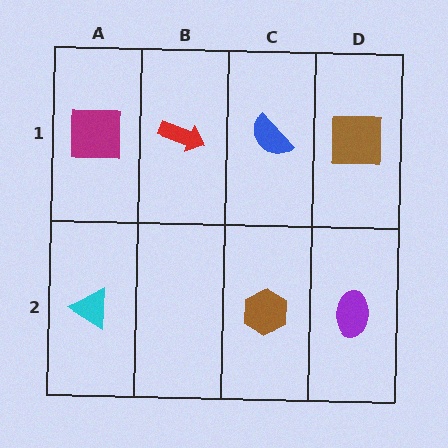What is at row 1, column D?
A brown square.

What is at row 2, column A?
A cyan triangle.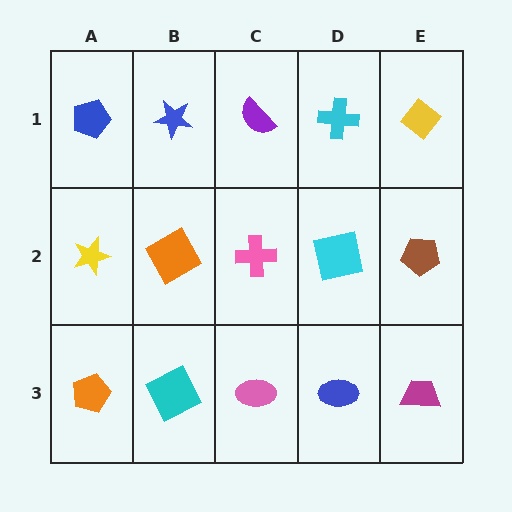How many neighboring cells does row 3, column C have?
3.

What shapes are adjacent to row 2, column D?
A cyan cross (row 1, column D), a blue ellipse (row 3, column D), a pink cross (row 2, column C), a brown pentagon (row 2, column E).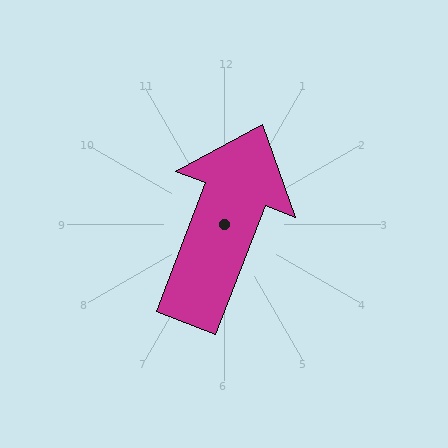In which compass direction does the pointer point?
North.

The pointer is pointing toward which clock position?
Roughly 1 o'clock.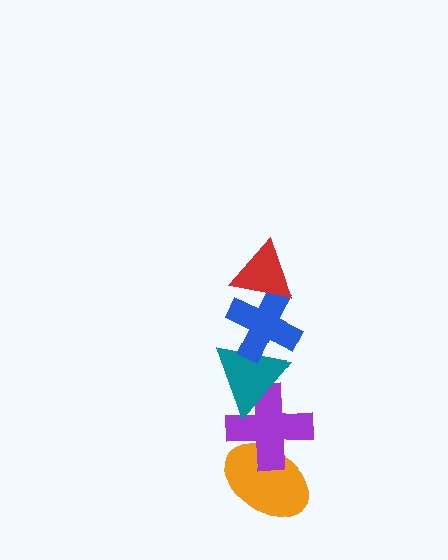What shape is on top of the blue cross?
The red triangle is on top of the blue cross.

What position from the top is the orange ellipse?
The orange ellipse is 5th from the top.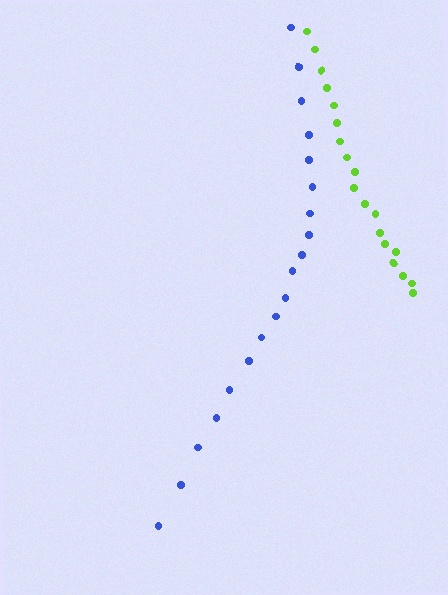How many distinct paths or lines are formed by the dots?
There are 2 distinct paths.